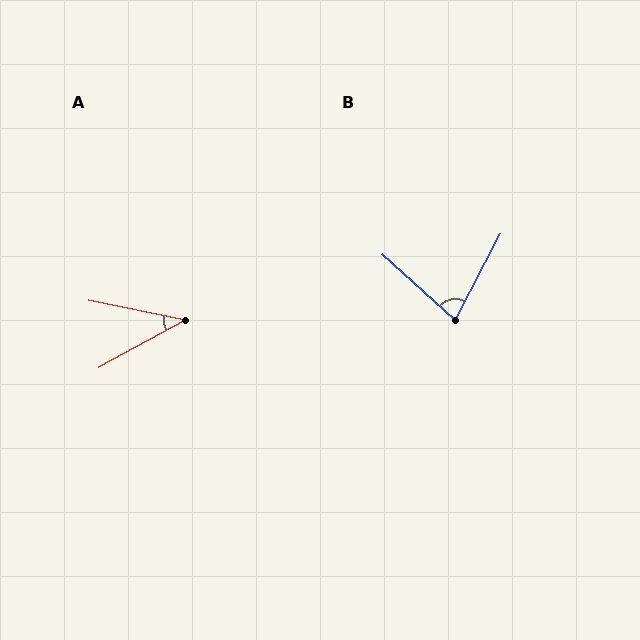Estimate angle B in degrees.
Approximately 76 degrees.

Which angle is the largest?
B, at approximately 76 degrees.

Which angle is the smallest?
A, at approximately 40 degrees.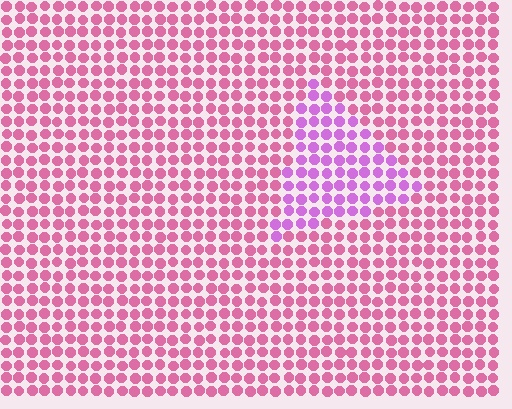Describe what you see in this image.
The image is filled with small pink elements in a uniform arrangement. A triangle-shaped region is visible where the elements are tinted to a slightly different hue, forming a subtle color boundary.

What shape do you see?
I see a triangle.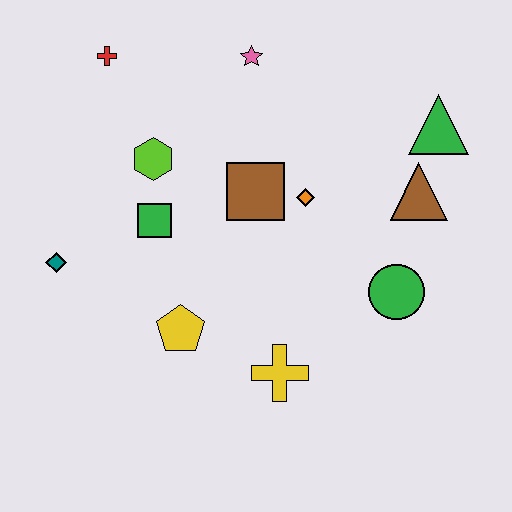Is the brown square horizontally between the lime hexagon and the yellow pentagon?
No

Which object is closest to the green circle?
The brown triangle is closest to the green circle.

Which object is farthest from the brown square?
The teal diamond is farthest from the brown square.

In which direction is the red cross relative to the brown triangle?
The red cross is to the left of the brown triangle.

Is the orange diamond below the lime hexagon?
Yes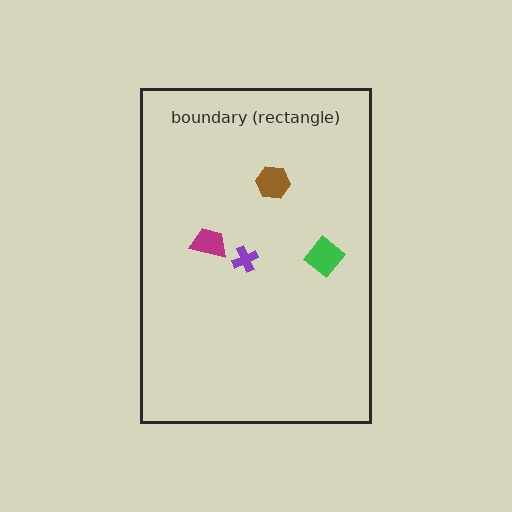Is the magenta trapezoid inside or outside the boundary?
Inside.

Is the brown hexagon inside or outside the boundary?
Inside.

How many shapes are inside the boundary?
4 inside, 0 outside.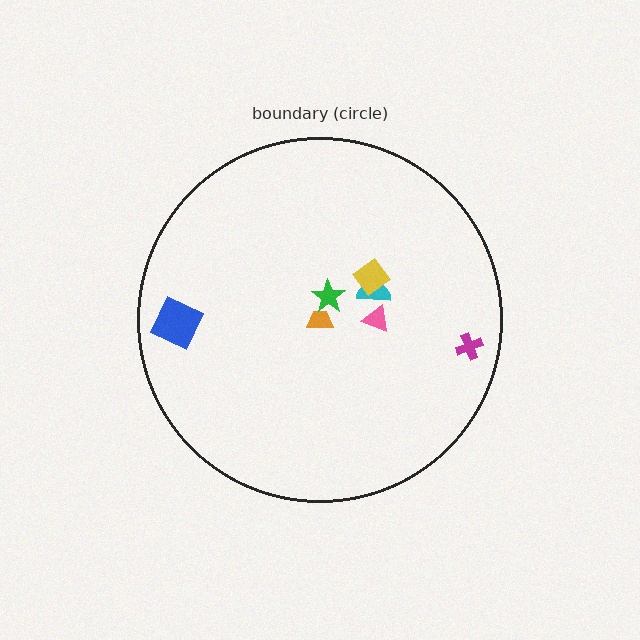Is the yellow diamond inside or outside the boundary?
Inside.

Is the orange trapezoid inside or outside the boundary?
Inside.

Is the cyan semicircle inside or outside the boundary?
Inside.